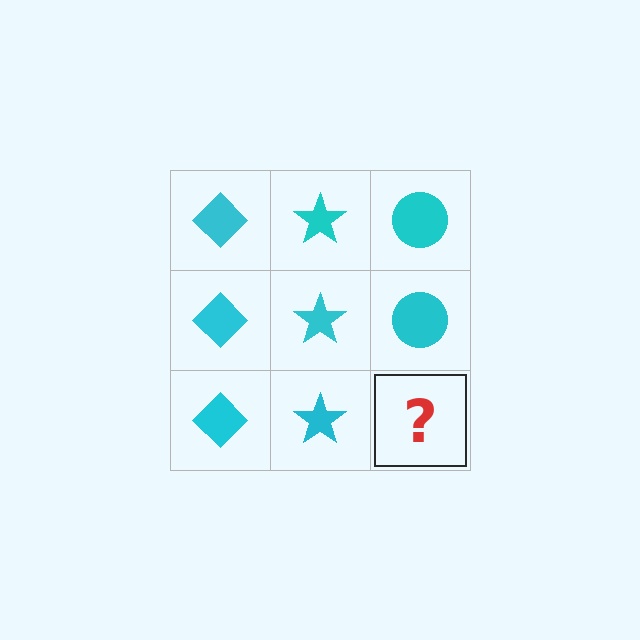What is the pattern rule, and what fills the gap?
The rule is that each column has a consistent shape. The gap should be filled with a cyan circle.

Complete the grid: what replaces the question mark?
The question mark should be replaced with a cyan circle.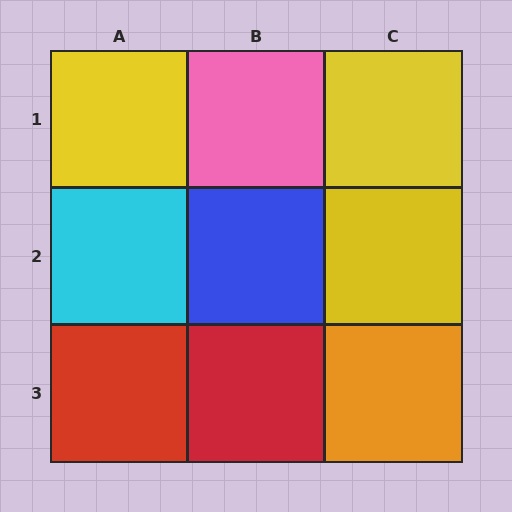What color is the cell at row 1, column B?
Pink.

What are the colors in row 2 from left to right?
Cyan, blue, yellow.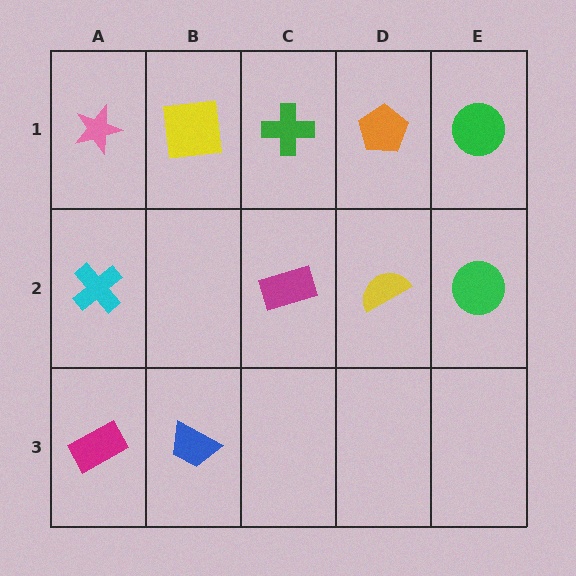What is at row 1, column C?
A green cross.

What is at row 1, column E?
A green circle.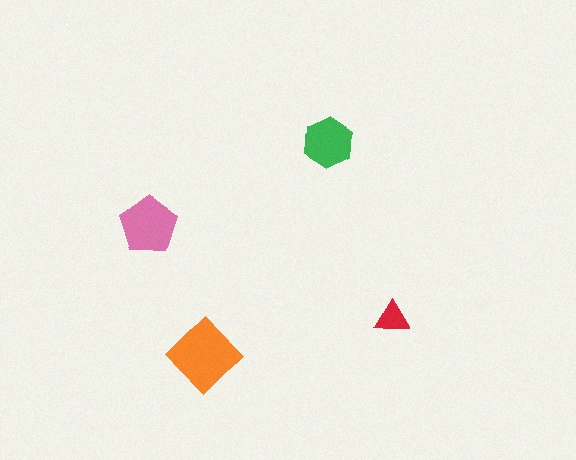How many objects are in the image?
There are 4 objects in the image.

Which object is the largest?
The orange diamond.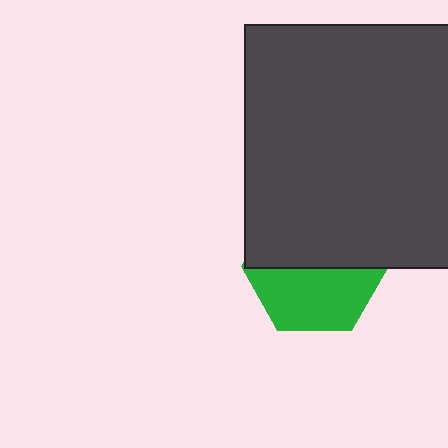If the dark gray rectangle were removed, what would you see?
You would see the complete green hexagon.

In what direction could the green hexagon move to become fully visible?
The green hexagon could move down. That would shift it out from behind the dark gray rectangle entirely.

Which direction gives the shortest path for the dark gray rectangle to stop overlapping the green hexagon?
Moving up gives the shortest separation.